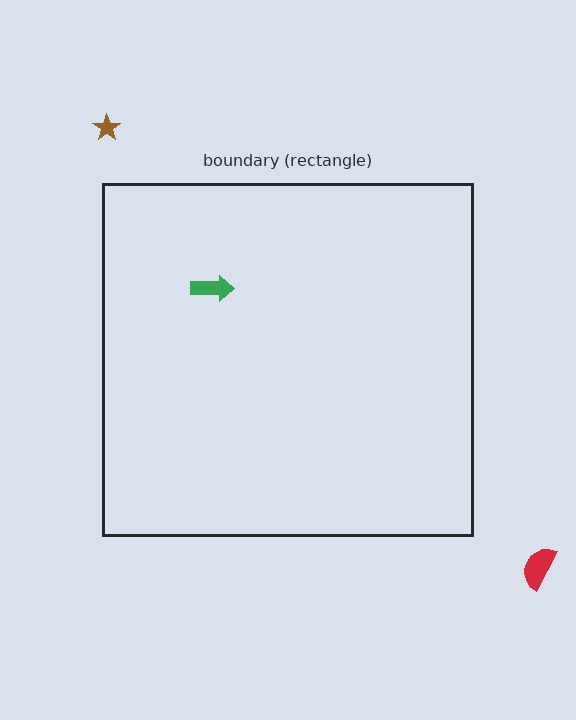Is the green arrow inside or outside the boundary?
Inside.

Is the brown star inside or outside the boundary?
Outside.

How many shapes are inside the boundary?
1 inside, 2 outside.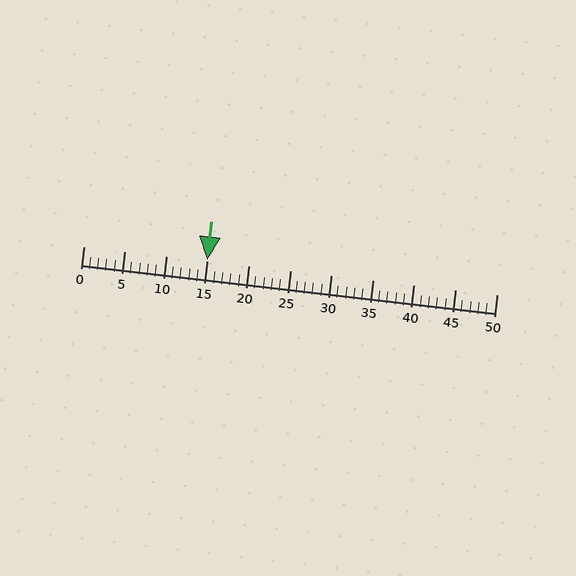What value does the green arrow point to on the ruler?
The green arrow points to approximately 15.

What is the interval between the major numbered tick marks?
The major tick marks are spaced 5 units apart.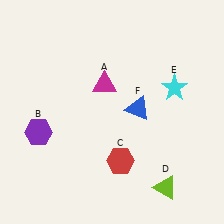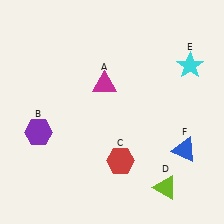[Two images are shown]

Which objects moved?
The objects that moved are: the cyan star (E), the blue triangle (F).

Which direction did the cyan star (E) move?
The cyan star (E) moved up.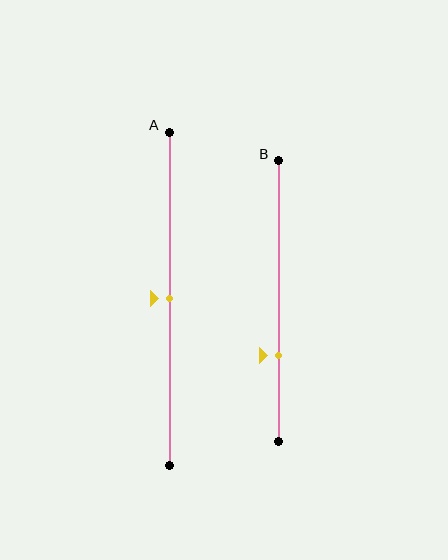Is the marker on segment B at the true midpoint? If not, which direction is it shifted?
No, the marker on segment B is shifted downward by about 20% of the segment length.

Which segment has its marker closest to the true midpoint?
Segment A has its marker closest to the true midpoint.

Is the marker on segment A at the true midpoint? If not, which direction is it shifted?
Yes, the marker on segment A is at the true midpoint.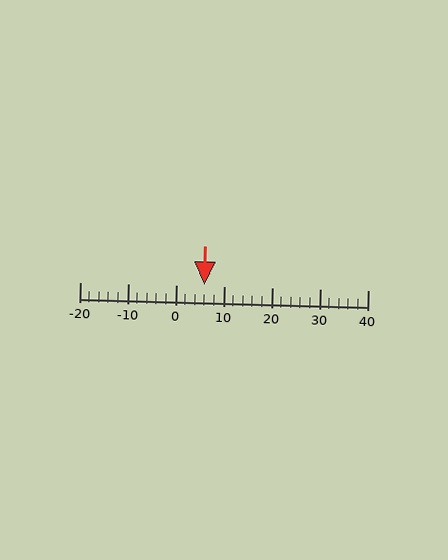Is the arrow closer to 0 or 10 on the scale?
The arrow is closer to 10.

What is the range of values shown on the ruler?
The ruler shows values from -20 to 40.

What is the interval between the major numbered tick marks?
The major tick marks are spaced 10 units apart.